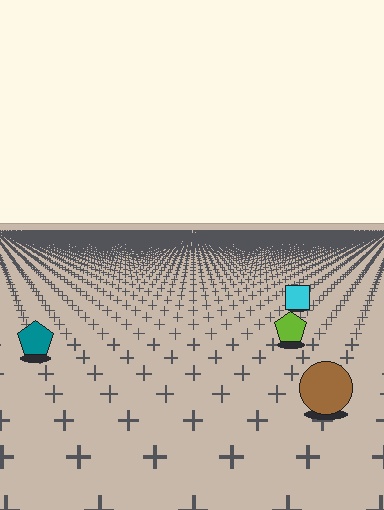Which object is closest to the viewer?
The brown circle is closest. The texture marks near it are larger and more spread out.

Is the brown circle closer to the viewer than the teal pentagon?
Yes. The brown circle is closer — you can tell from the texture gradient: the ground texture is coarser near it.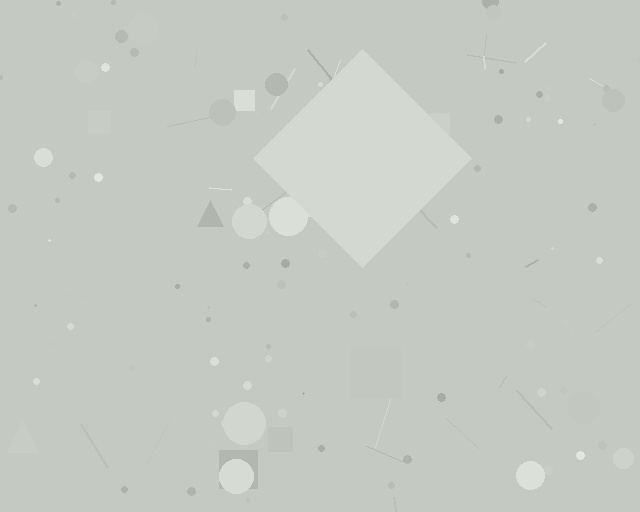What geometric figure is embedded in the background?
A diamond is embedded in the background.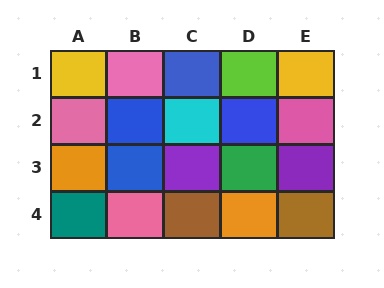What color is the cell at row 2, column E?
Pink.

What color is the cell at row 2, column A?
Pink.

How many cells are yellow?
2 cells are yellow.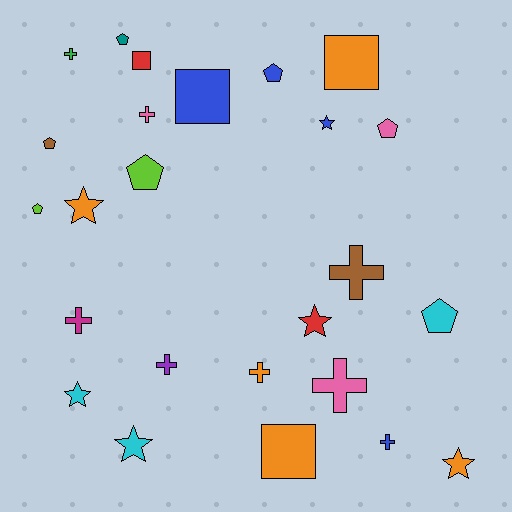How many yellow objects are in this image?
There are no yellow objects.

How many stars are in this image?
There are 6 stars.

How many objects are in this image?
There are 25 objects.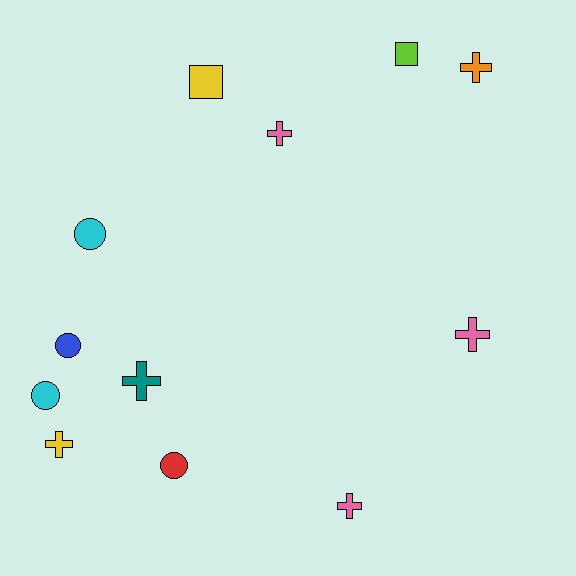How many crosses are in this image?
There are 6 crosses.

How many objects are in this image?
There are 12 objects.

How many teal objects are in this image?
There is 1 teal object.